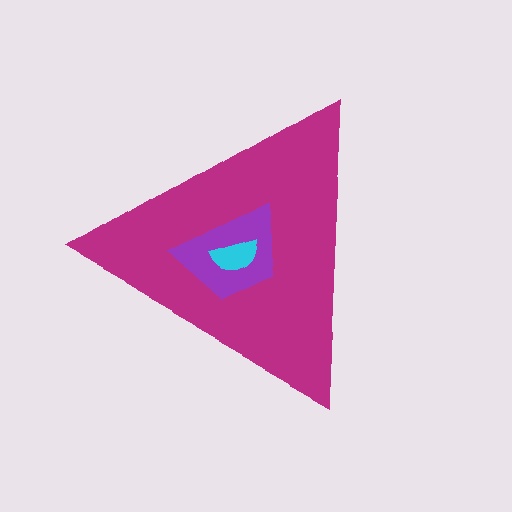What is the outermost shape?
The magenta triangle.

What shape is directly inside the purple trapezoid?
The cyan semicircle.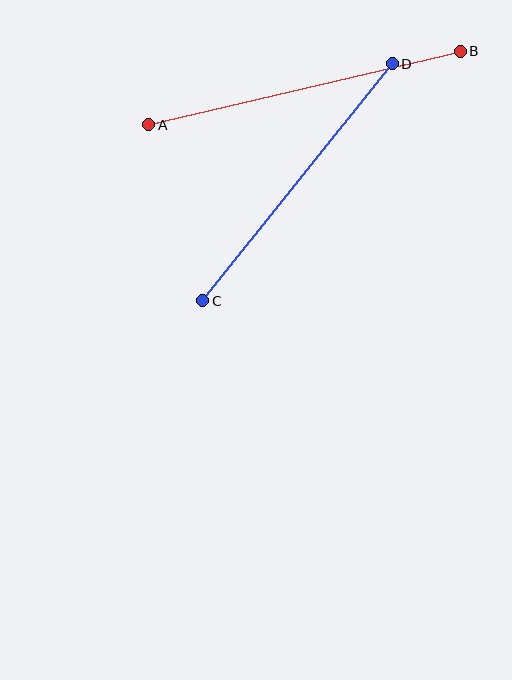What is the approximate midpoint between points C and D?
The midpoint is at approximately (297, 182) pixels.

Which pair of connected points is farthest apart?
Points A and B are farthest apart.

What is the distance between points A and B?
The distance is approximately 321 pixels.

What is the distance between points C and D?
The distance is approximately 304 pixels.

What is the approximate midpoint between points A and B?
The midpoint is at approximately (304, 88) pixels.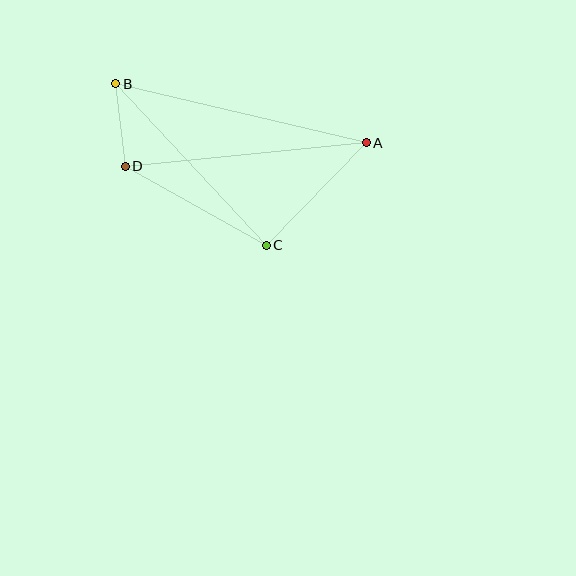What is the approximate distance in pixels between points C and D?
The distance between C and D is approximately 161 pixels.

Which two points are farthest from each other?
Points A and B are farthest from each other.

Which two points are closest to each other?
Points B and D are closest to each other.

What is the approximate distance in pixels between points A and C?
The distance between A and C is approximately 143 pixels.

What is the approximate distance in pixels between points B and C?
The distance between B and C is approximately 221 pixels.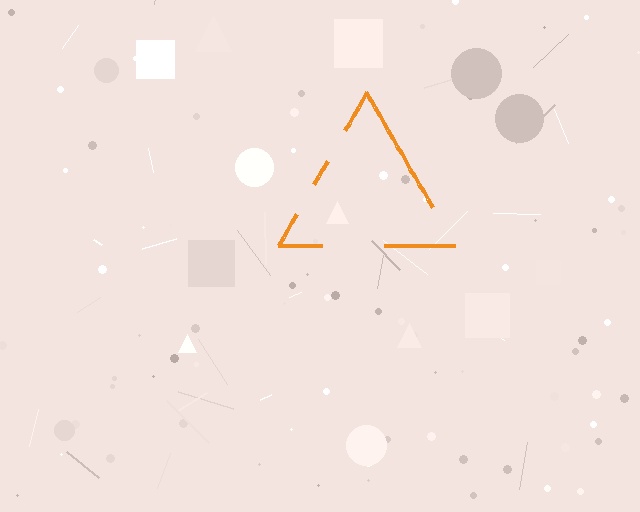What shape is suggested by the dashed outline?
The dashed outline suggests a triangle.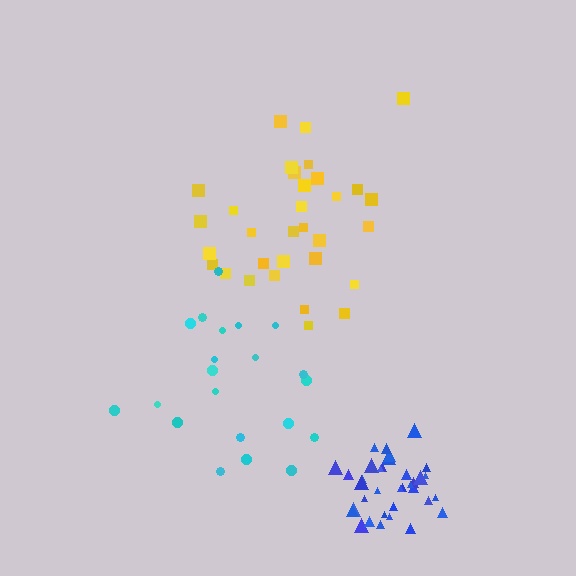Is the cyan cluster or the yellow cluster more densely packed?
Yellow.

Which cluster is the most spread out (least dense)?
Cyan.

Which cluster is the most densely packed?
Blue.